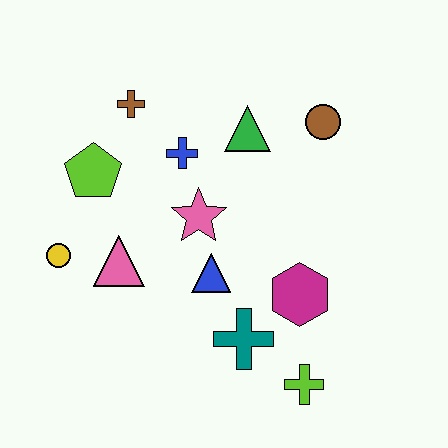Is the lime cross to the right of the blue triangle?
Yes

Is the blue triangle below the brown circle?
Yes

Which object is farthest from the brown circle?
The yellow circle is farthest from the brown circle.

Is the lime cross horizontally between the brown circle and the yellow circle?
Yes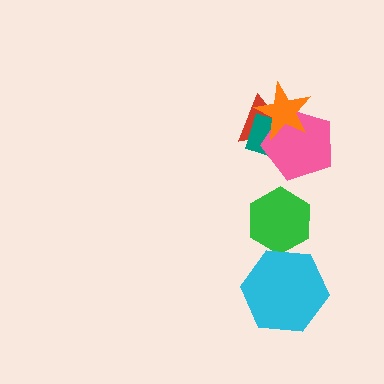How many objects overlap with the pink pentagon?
3 objects overlap with the pink pentagon.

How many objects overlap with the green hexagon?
1 object overlaps with the green hexagon.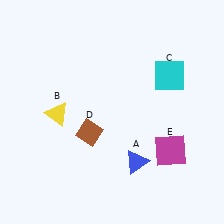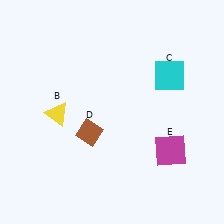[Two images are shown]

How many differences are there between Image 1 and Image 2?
There is 1 difference between the two images.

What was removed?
The blue triangle (A) was removed in Image 2.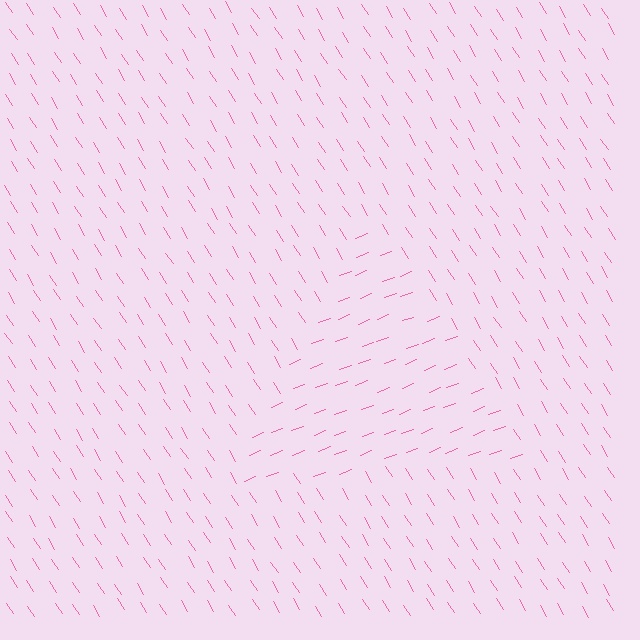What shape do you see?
I see a triangle.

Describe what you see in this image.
The image is filled with small pink line segments. A triangle region in the image has lines oriented differently from the surrounding lines, creating a visible texture boundary.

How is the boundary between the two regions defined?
The boundary is defined purely by a change in line orientation (approximately 79 degrees difference). All lines are the same color and thickness.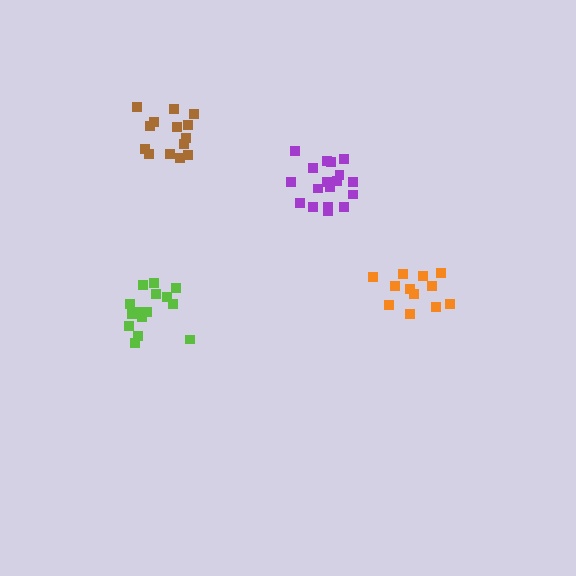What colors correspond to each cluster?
The clusters are colored: lime, brown, purple, orange.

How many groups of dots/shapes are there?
There are 4 groups.